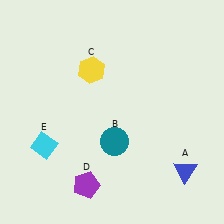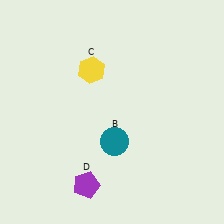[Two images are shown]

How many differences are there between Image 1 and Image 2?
There are 2 differences between the two images.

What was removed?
The cyan diamond (E), the blue triangle (A) were removed in Image 2.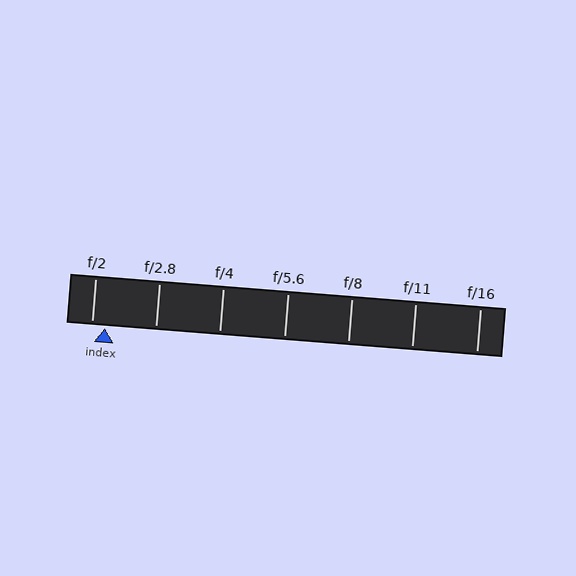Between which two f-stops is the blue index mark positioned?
The index mark is between f/2 and f/2.8.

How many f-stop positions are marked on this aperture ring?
There are 7 f-stop positions marked.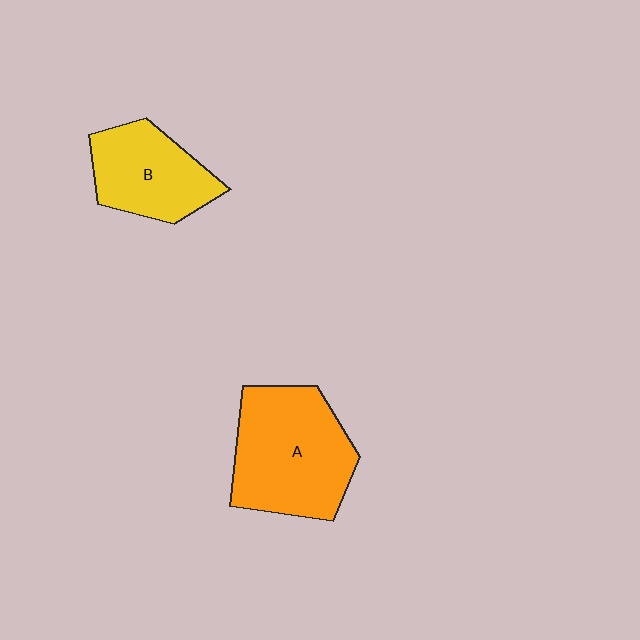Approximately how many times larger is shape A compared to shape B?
Approximately 1.5 times.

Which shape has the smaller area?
Shape B (yellow).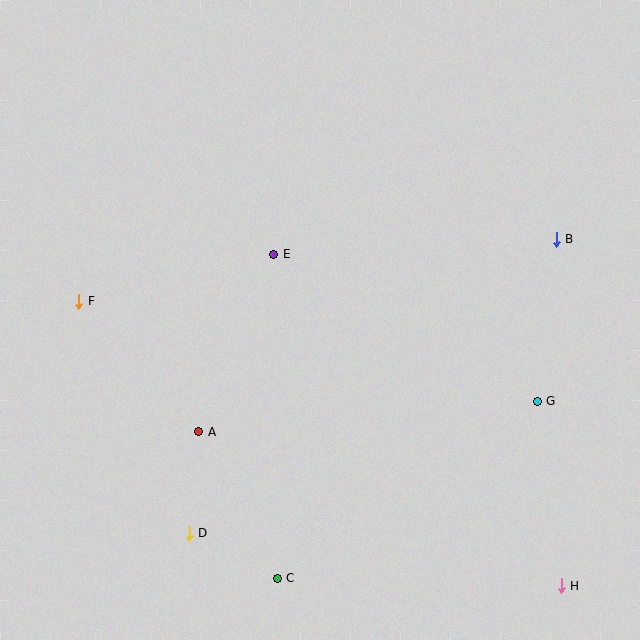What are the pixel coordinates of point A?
Point A is at (199, 432).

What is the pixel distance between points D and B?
The distance between D and B is 470 pixels.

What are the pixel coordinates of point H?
Point H is at (561, 586).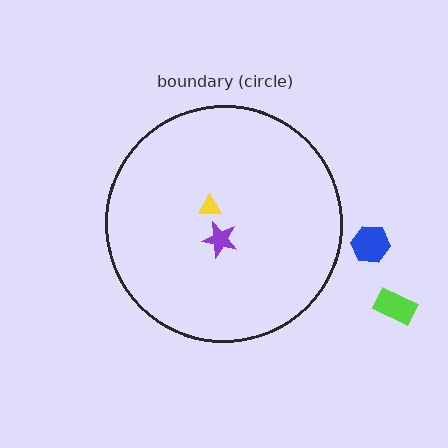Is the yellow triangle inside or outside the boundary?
Inside.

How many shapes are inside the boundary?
2 inside, 2 outside.